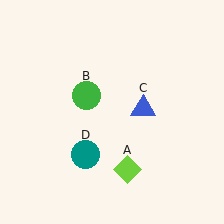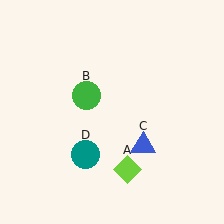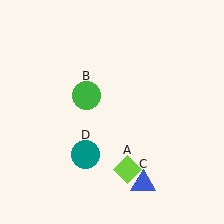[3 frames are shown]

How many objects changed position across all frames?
1 object changed position: blue triangle (object C).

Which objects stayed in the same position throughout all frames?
Lime diamond (object A) and green circle (object B) and teal circle (object D) remained stationary.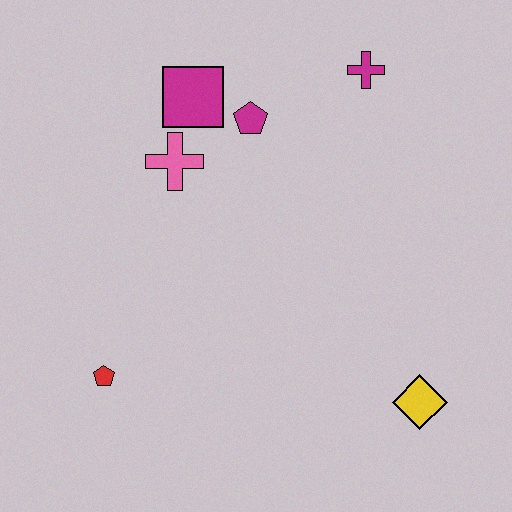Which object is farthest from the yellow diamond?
The magenta square is farthest from the yellow diamond.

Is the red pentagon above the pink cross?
No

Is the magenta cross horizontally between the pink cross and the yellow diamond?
Yes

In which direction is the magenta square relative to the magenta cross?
The magenta square is to the left of the magenta cross.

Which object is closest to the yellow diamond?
The red pentagon is closest to the yellow diamond.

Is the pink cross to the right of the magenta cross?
No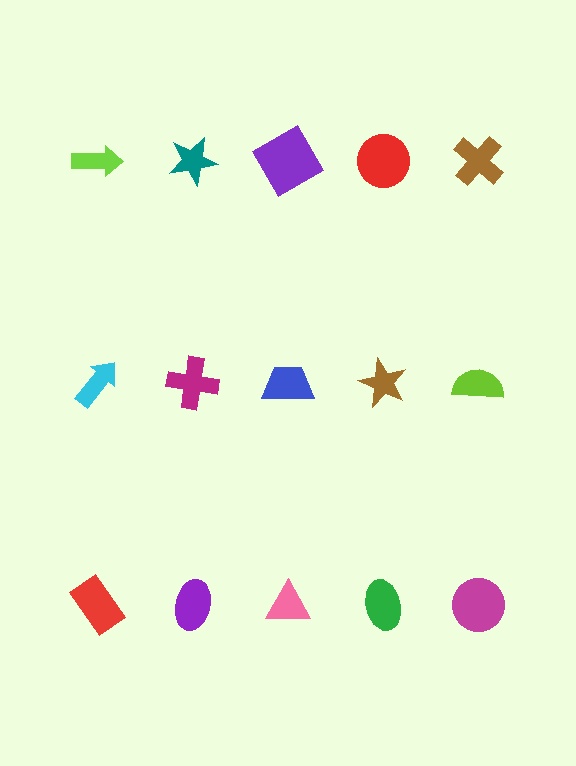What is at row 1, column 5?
A brown cross.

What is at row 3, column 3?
A pink triangle.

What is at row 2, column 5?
A lime semicircle.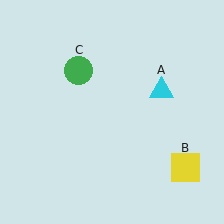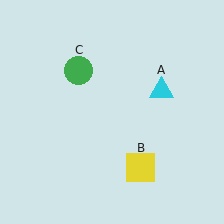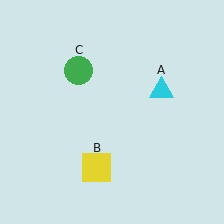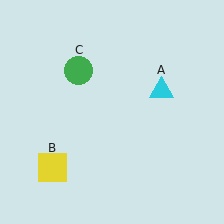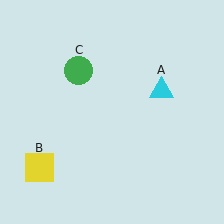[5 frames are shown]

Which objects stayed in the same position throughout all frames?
Cyan triangle (object A) and green circle (object C) remained stationary.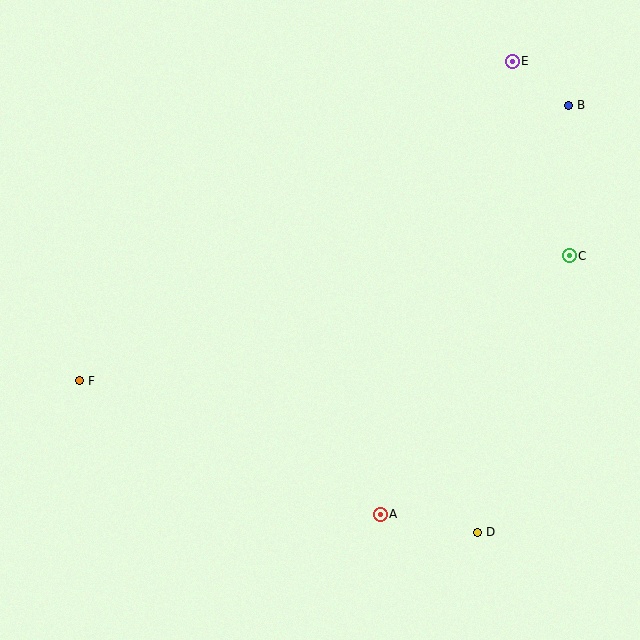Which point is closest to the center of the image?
Point A at (380, 514) is closest to the center.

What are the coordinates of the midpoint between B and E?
The midpoint between B and E is at (540, 83).